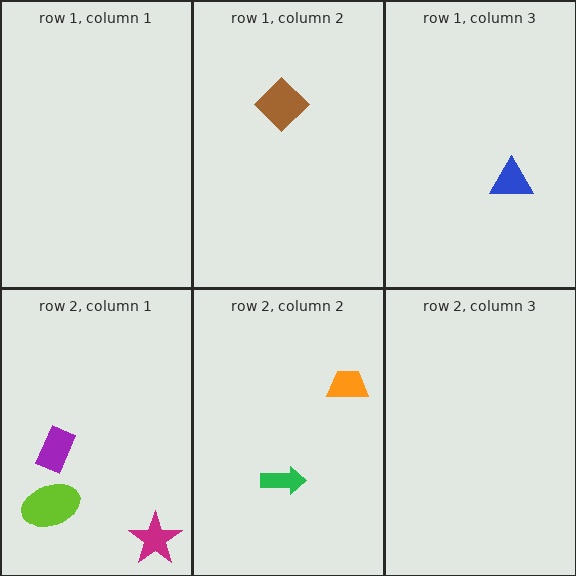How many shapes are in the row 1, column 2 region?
1.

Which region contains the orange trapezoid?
The row 2, column 2 region.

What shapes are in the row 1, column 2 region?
The brown diamond.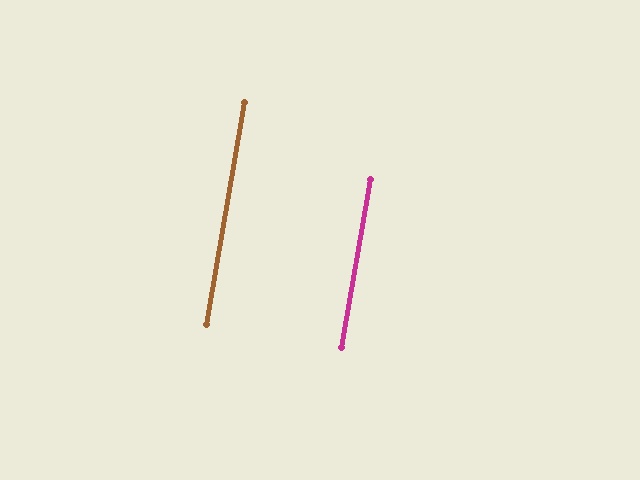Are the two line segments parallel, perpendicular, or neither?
Parallel — their directions differ by only 0.1°.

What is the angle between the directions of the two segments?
Approximately 0 degrees.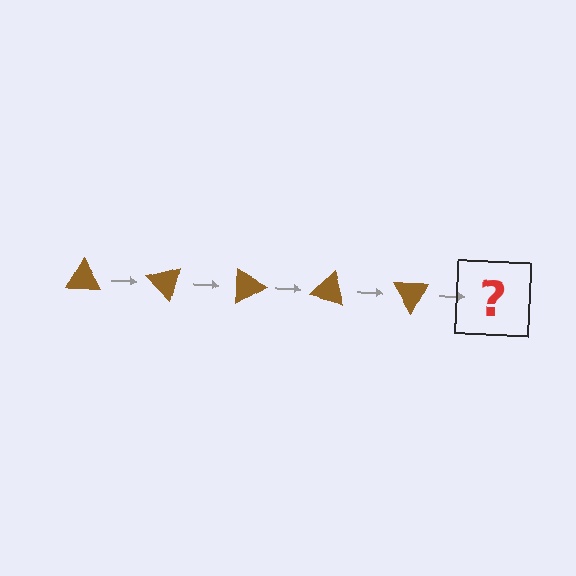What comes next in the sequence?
The next element should be a brown triangle rotated 225 degrees.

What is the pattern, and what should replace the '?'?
The pattern is that the triangle rotates 45 degrees each step. The '?' should be a brown triangle rotated 225 degrees.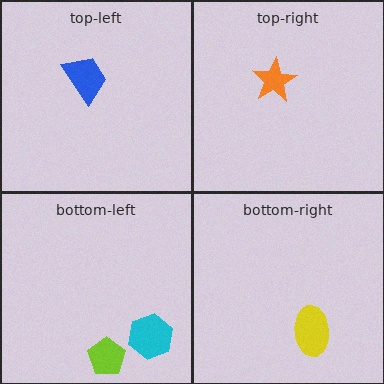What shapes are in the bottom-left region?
The lime pentagon, the cyan hexagon.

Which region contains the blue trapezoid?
The top-left region.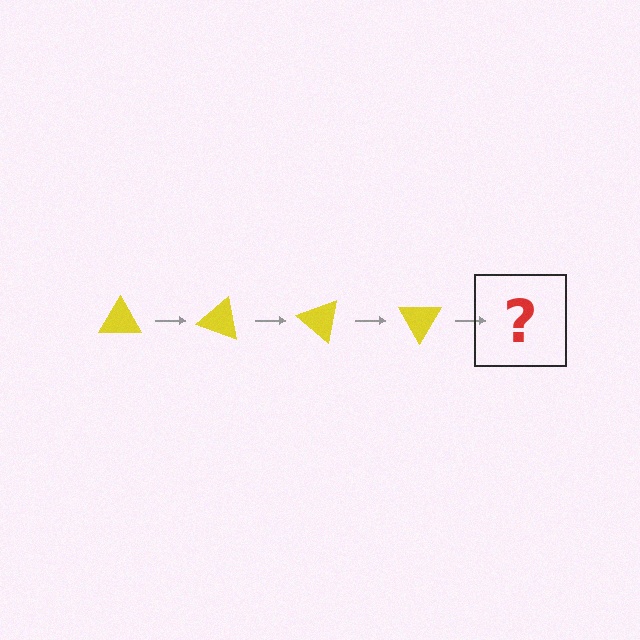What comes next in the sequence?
The next element should be a yellow triangle rotated 80 degrees.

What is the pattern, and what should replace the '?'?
The pattern is that the triangle rotates 20 degrees each step. The '?' should be a yellow triangle rotated 80 degrees.